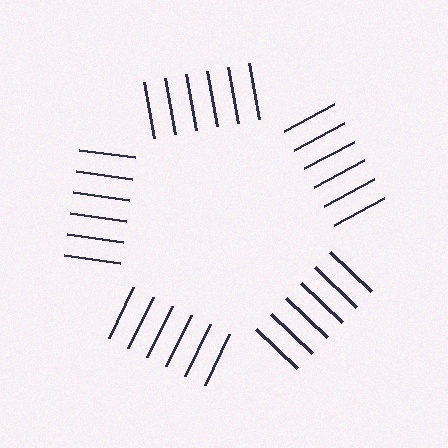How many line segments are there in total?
30 — 6 along each of the 5 edges.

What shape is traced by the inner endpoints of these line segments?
An illusory pentagon — the line segments terminate on its edges but no continuous stroke is drawn.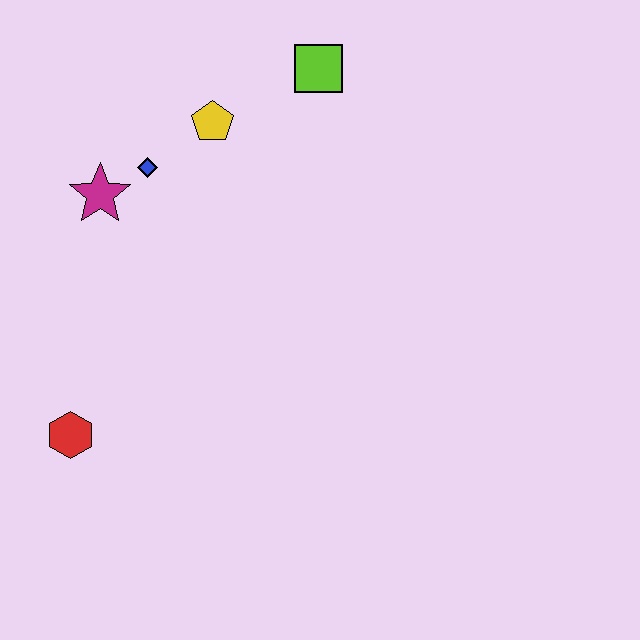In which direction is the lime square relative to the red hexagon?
The lime square is above the red hexagon.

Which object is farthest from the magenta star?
The lime square is farthest from the magenta star.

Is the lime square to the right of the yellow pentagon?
Yes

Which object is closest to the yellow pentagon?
The blue diamond is closest to the yellow pentagon.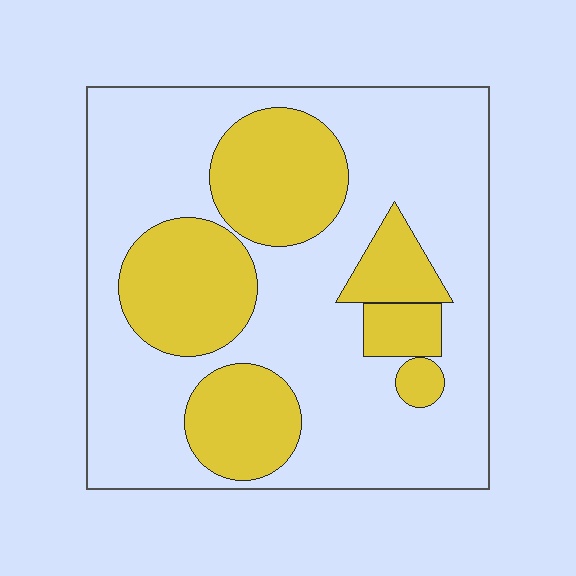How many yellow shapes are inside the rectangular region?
6.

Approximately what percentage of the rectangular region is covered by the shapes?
Approximately 35%.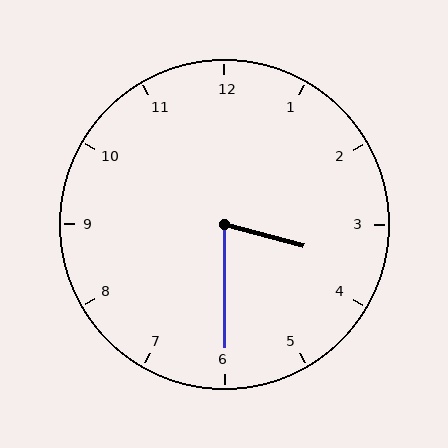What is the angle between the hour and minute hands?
Approximately 75 degrees.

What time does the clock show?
3:30.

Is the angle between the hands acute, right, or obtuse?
It is acute.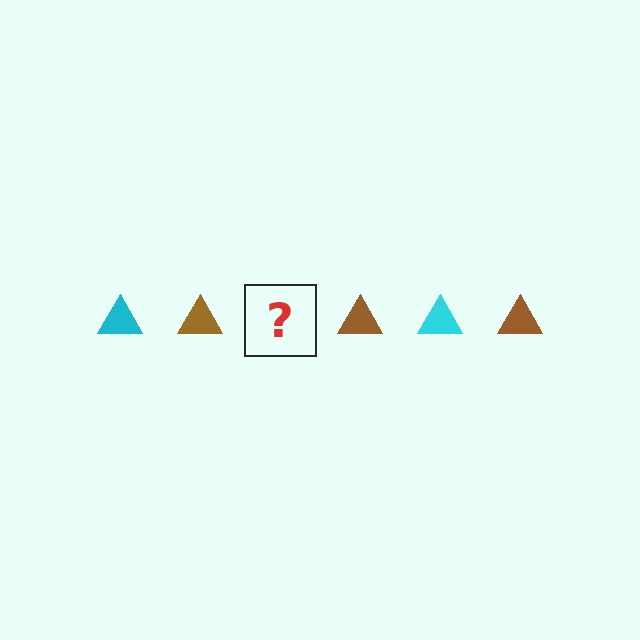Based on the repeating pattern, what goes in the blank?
The blank should be a cyan triangle.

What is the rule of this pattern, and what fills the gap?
The rule is that the pattern cycles through cyan, brown triangles. The gap should be filled with a cyan triangle.